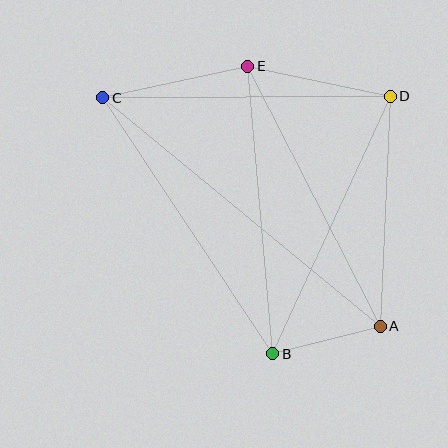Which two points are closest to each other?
Points A and B are closest to each other.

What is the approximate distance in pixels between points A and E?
The distance between A and E is approximately 292 pixels.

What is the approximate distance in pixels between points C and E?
The distance between C and E is approximately 148 pixels.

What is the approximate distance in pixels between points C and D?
The distance between C and D is approximately 288 pixels.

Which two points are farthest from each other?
Points A and C are farthest from each other.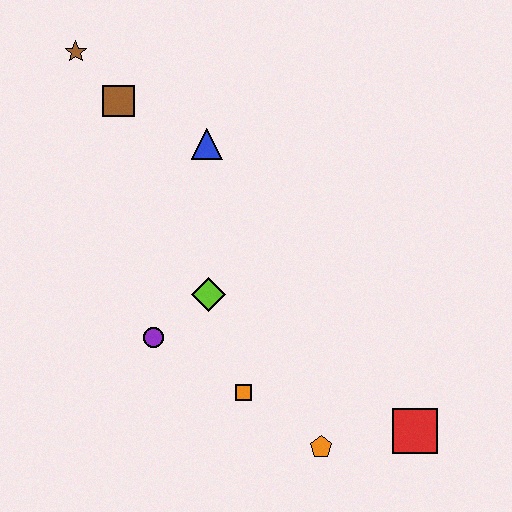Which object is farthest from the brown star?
The red square is farthest from the brown star.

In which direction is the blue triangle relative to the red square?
The blue triangle is above the red square.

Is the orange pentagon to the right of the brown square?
Yes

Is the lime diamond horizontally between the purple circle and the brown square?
No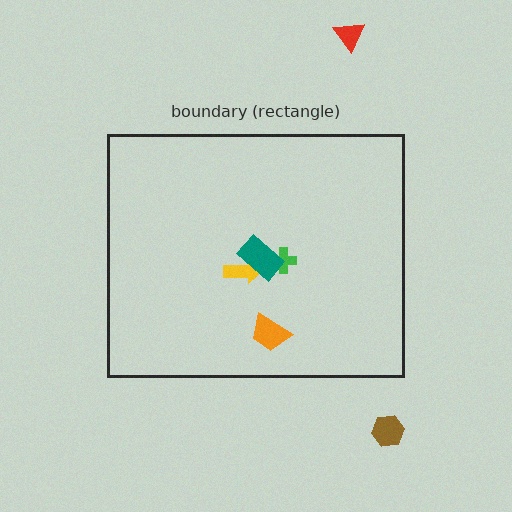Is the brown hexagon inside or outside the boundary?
Outside.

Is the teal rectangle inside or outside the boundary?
Inside.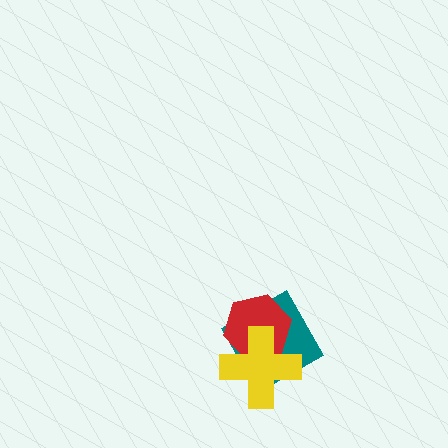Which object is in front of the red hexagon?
The yellow cross is in front of the red hexagon.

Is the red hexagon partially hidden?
Yes, it is partially covered by another shape.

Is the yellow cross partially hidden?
No, no other shape covers it.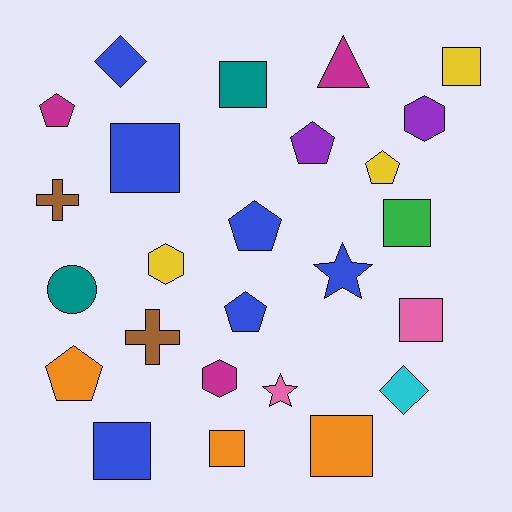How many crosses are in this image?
There are 2 crosses.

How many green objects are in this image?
There is 1 green object.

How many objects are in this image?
There are 25 objects.